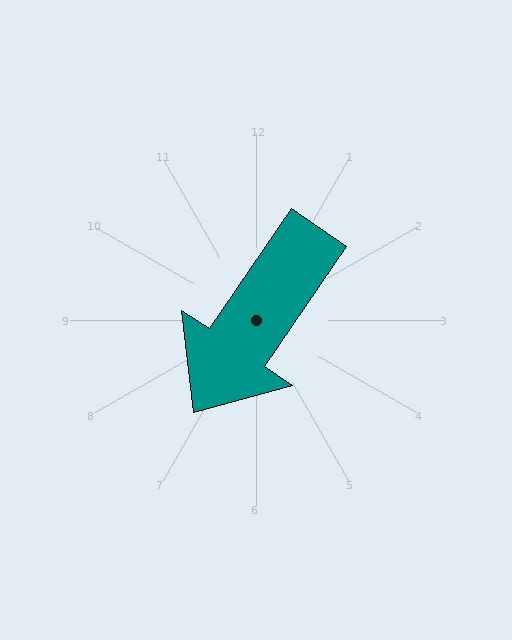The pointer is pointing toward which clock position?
Roughly 7 o'clock.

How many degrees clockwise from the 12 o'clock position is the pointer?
Approximately 214 degrees.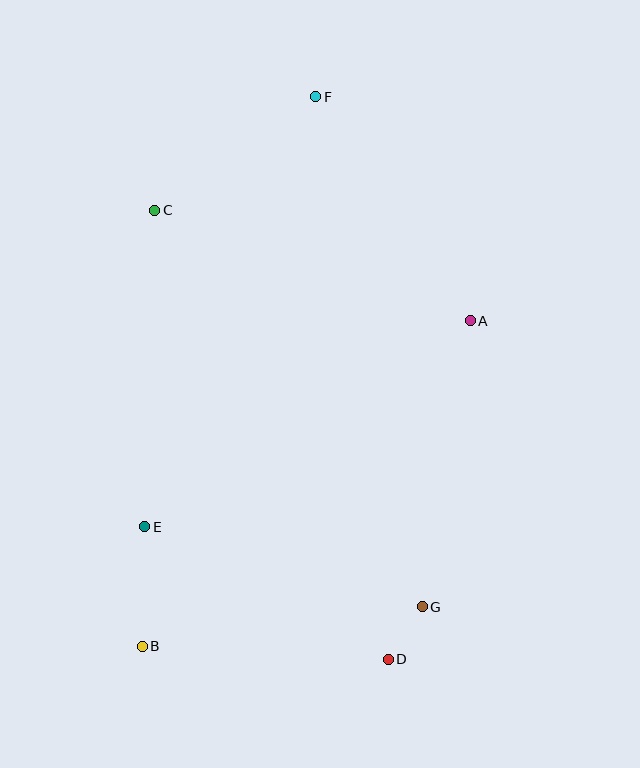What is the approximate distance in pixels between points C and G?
The distance between C and G is approximately 478 pixels.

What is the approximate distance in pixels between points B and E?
The distance between B and E is approximately 119 pixels.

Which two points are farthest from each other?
Points B and F are farthest from each other.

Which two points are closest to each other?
Points D and G are closest to each other.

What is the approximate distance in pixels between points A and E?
The distance between A and E is approximately 385 pixels.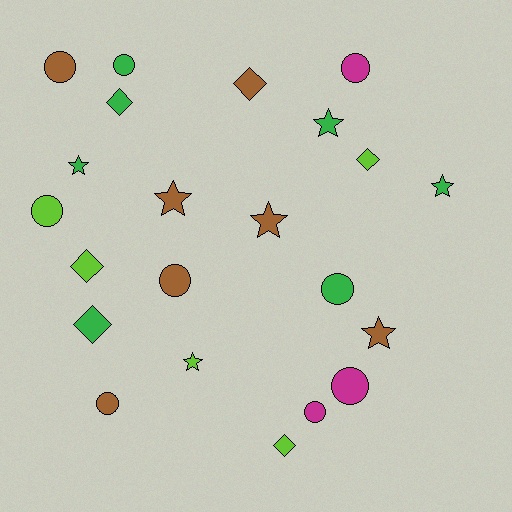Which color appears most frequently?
Green, with 7 objects.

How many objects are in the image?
There are 22 objects.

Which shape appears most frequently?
Circle, with 9 objects.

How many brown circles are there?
There are 3 brown circles.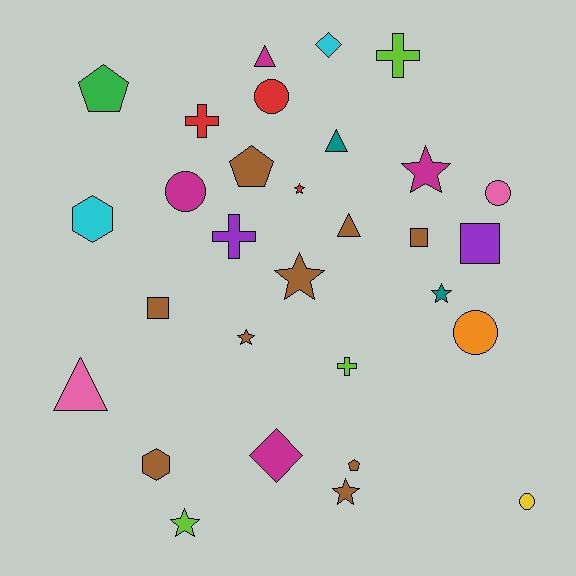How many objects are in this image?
There are 30 objects.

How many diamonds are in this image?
There are 2 diamonds.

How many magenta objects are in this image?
There are 4 magenta objects.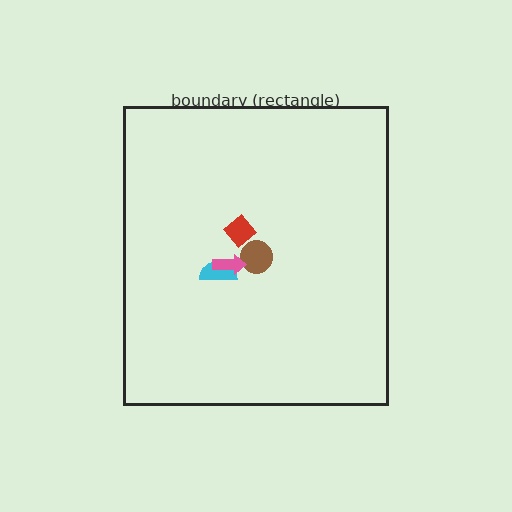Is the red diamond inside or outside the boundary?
Inside.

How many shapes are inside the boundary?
4 inside, 0 outside.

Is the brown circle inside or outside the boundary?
Inside.